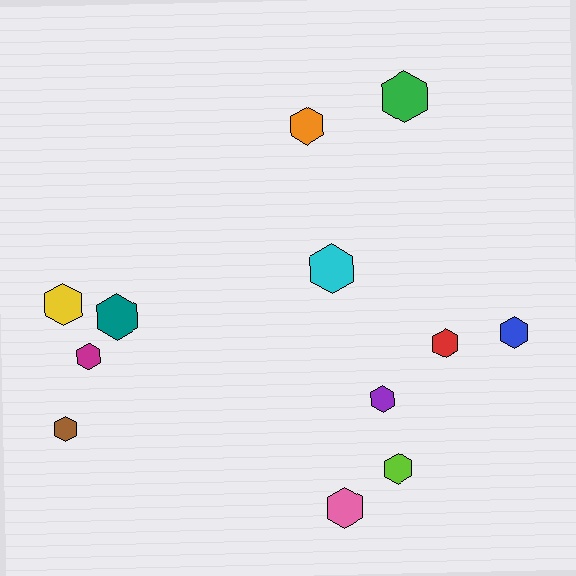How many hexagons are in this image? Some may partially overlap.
There are 12 hexagons.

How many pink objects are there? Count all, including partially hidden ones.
There is 1 pink object.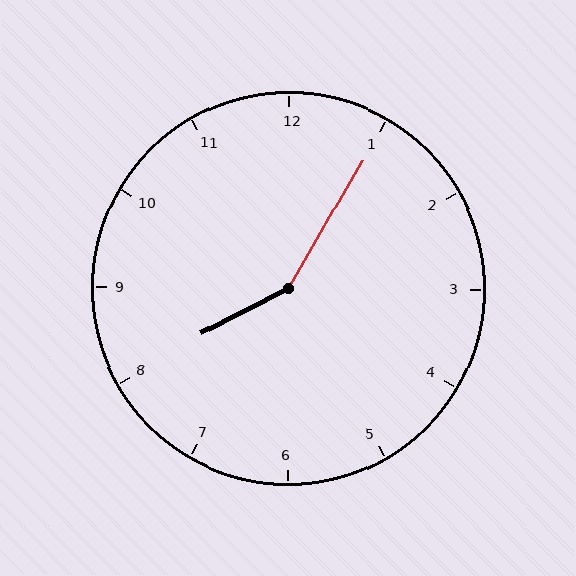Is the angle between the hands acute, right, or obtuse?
It is obtuse.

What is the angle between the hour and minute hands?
Approximately 148 degrees.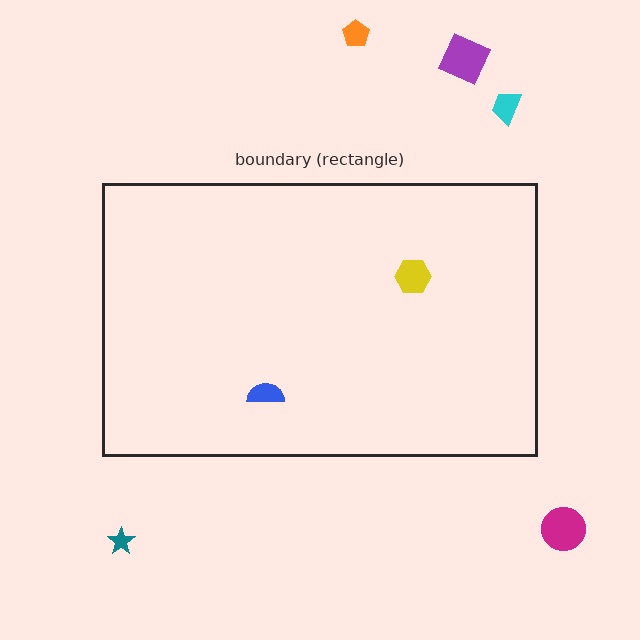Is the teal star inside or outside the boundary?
Outside.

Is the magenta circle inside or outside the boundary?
Outside.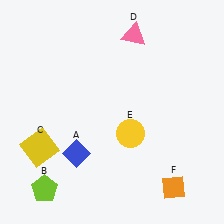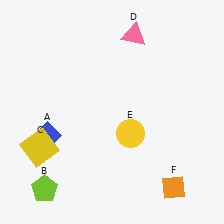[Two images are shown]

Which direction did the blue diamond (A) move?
The blue diamond (A) moved left.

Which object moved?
The blue diamond (A) moved left.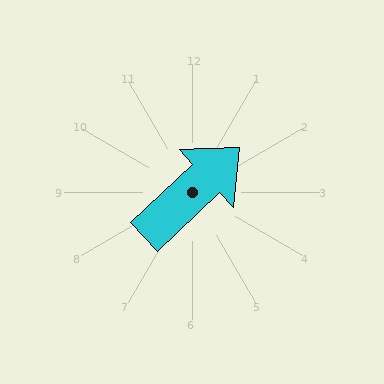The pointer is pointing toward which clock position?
Roughly 2 o'clock.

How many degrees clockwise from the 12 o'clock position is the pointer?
Approximately 47 degrees.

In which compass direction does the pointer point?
Northeast.